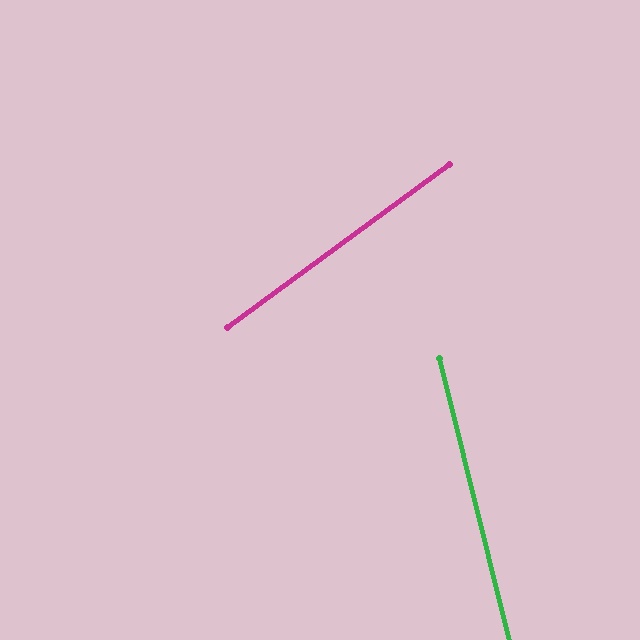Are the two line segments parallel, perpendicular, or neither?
Neither parallel nor perpendicular — they differ by about 68°.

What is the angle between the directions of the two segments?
Approximately 68 degrees.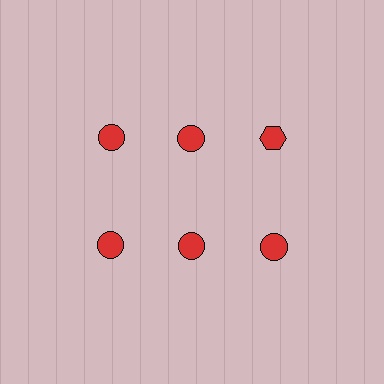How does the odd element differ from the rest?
It has a different shape: hexagon instead of circle.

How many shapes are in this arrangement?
There are 6 shapes arranged in a grid pattern.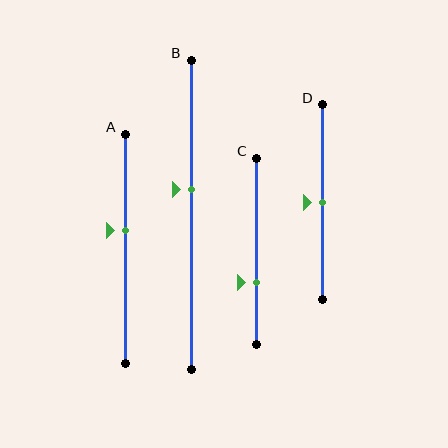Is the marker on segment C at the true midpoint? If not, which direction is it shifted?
No, the marker on segment C is shifted downward by about 17% of the segment length.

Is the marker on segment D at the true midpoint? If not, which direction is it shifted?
Yes, the marker on segment D is at the true midpoint.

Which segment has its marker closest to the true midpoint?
Segment D has its marker closest to the true midpoint.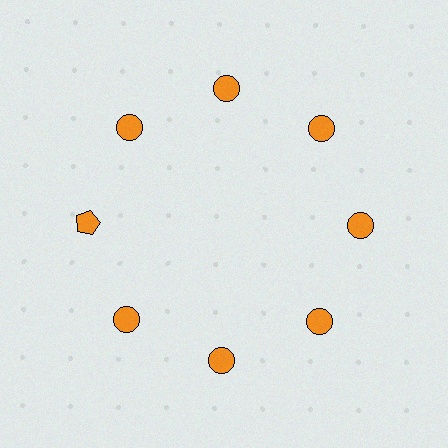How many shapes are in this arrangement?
There are 8 shapes arranged in a ring pattern.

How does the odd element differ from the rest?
It has a different shape: pentagon instead of circle.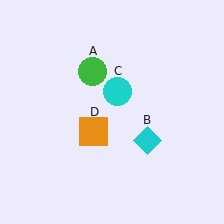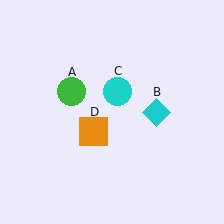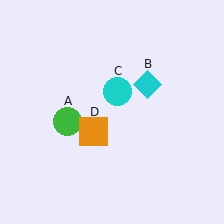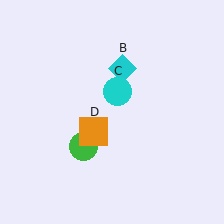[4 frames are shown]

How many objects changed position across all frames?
2 objects changed position: green circle (object A), cyan diamond (object B).